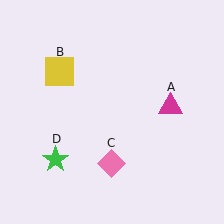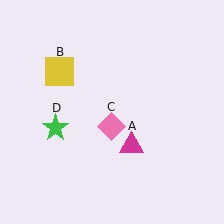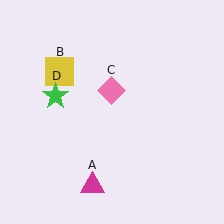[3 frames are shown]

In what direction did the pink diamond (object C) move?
The pink diamond (object C) moved up.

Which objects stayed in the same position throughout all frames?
Yellow square (object B) remained stationary.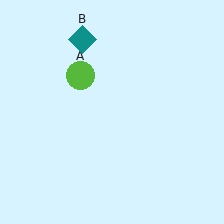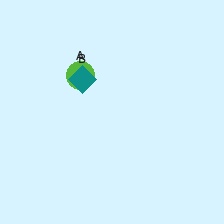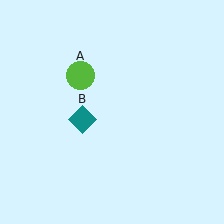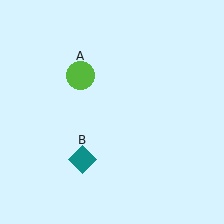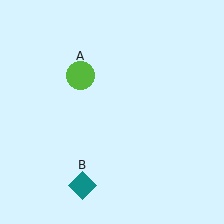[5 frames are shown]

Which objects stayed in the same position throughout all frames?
Lime circle (object A) remained stationary.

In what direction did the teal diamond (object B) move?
The teal diamond (object B) moved down.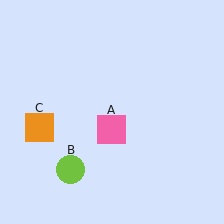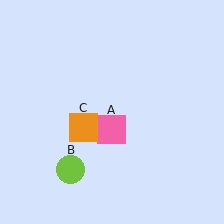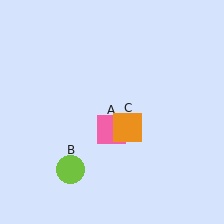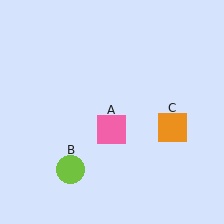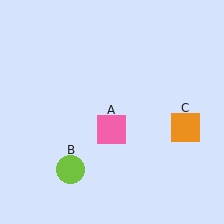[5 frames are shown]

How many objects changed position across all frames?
1 object changed position: orange square (object C).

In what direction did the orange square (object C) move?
The orange square (object C) moved right.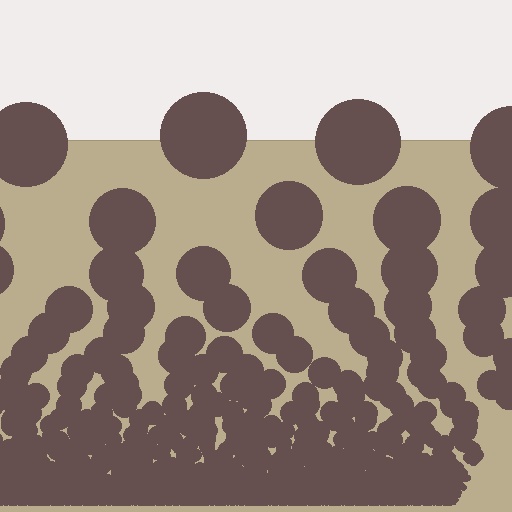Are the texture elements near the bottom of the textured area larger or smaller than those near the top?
Smaller. The gradient is inverted — elements near the bottom are smaller and denser.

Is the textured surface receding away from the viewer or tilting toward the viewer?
The surface appears to tilt toward the viewer. Texture elements get larger and sparser toward the top.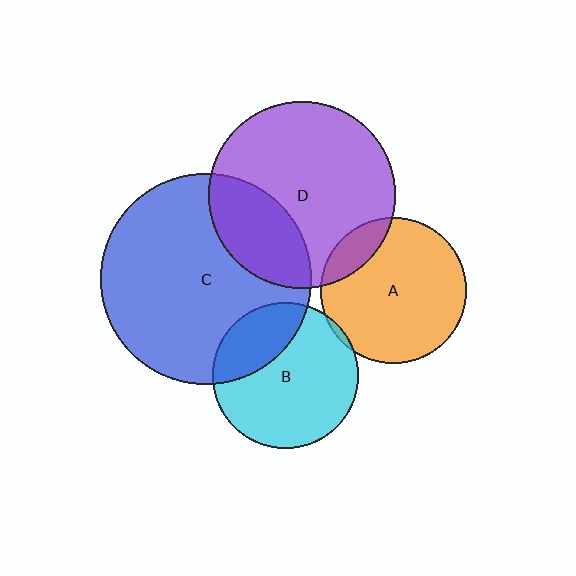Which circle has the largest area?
Circle C (blue).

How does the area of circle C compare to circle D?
Approximately 1.3 times.